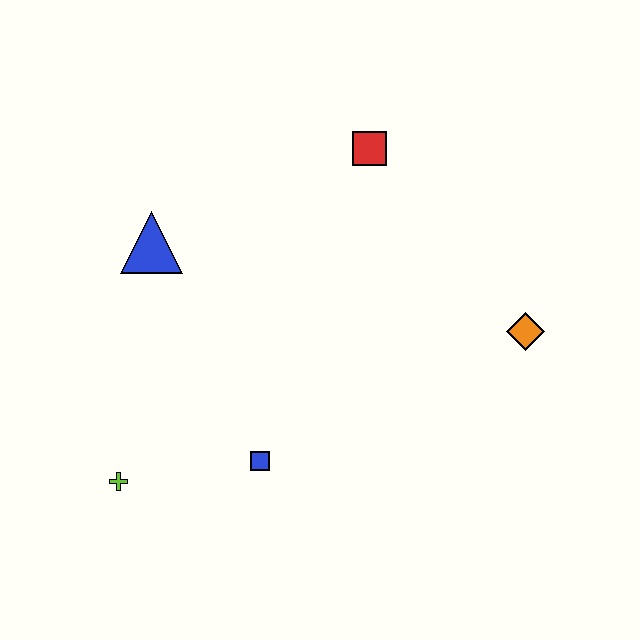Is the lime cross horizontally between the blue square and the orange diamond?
No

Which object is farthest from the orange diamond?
The lime cross is farthest from the orange diamond.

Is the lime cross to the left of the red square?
Yes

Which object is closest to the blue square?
The lime cross is closest to the blue square.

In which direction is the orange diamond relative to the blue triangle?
The orange diamond is to the right of the blue triangle.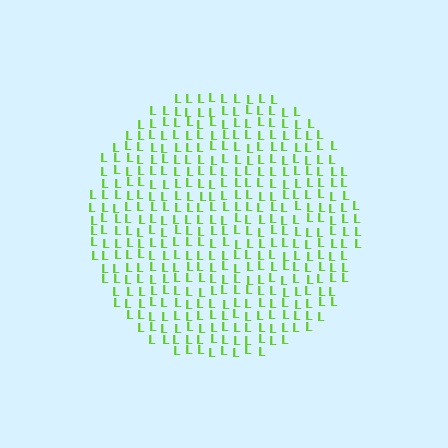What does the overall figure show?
The overall figure shows a circle.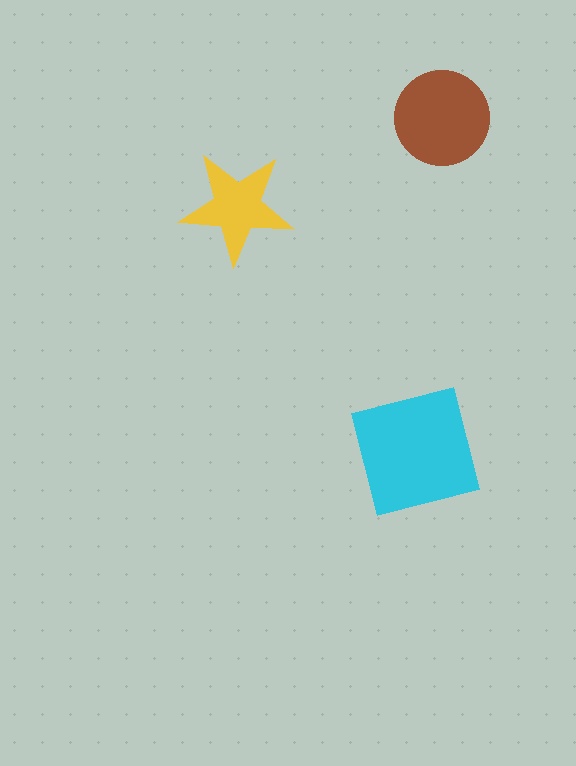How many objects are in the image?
There are 3 objects in the image.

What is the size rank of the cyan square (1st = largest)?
1st.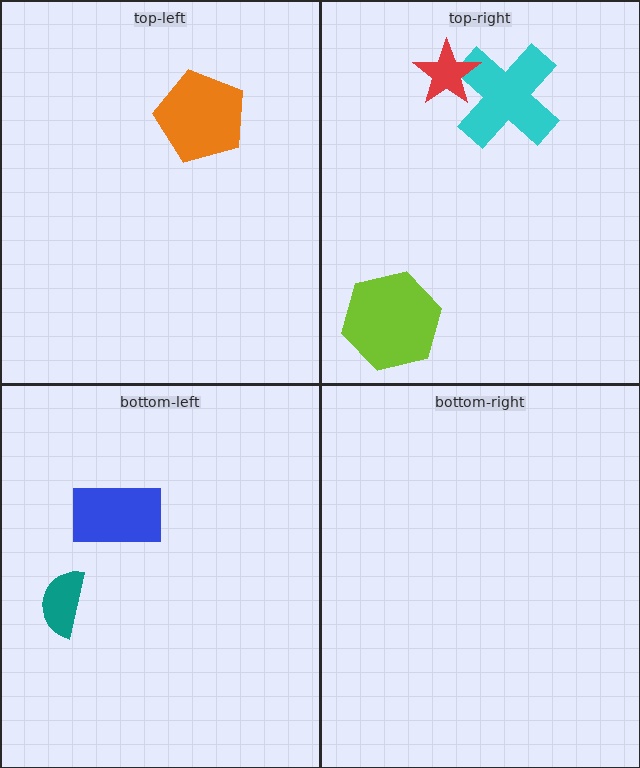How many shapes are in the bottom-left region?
2.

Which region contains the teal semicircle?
The bottom-left region.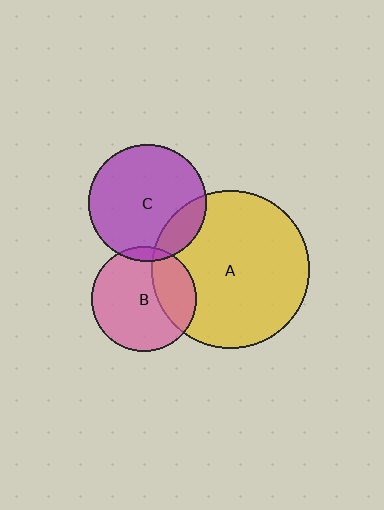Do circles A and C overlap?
Yes.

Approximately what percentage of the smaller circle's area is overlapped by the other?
Approximately 15%.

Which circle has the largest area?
Circle A (yellow).